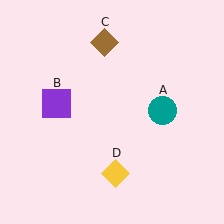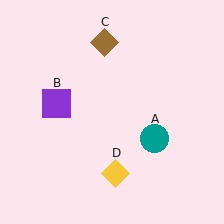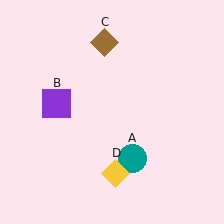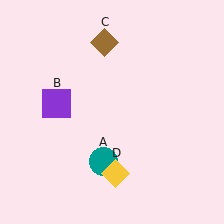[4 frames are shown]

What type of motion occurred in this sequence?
The teal circle (object A) rotated clockwise around the center of the scene.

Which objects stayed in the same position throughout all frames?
Purple square (object B) and brown diamond (object C) and yellow diamond (object D) remained stationary.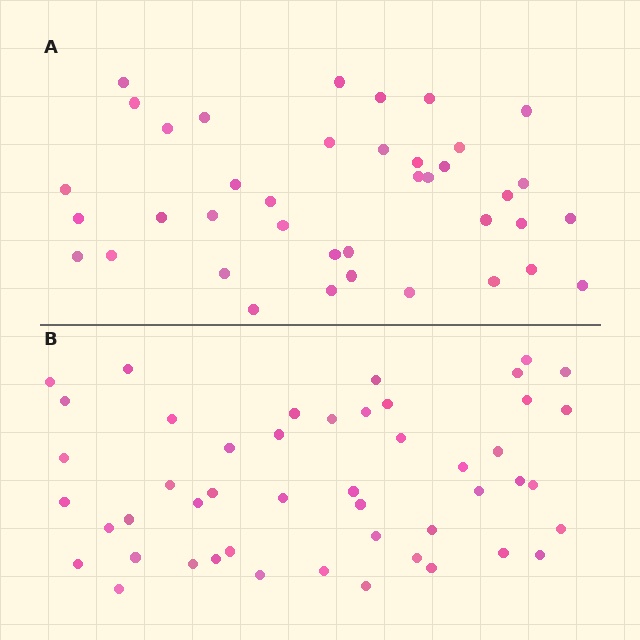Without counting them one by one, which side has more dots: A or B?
Region B (the bottom region) has more dots.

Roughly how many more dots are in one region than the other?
Region B has roughly 8 or so more dots than region A.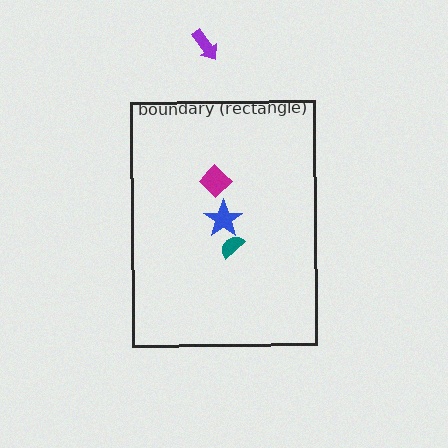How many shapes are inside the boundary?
3 inside, 1 outside.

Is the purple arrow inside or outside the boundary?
Outside.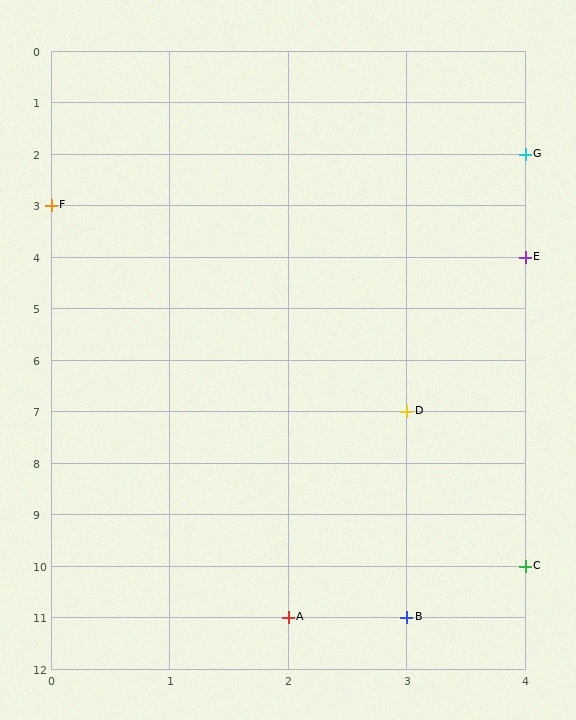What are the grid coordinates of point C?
Point C is at grid coordinates (4, 10).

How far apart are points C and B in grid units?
Points C and B are 1 column and 1 row apart (about 1.4 grid units diagonally).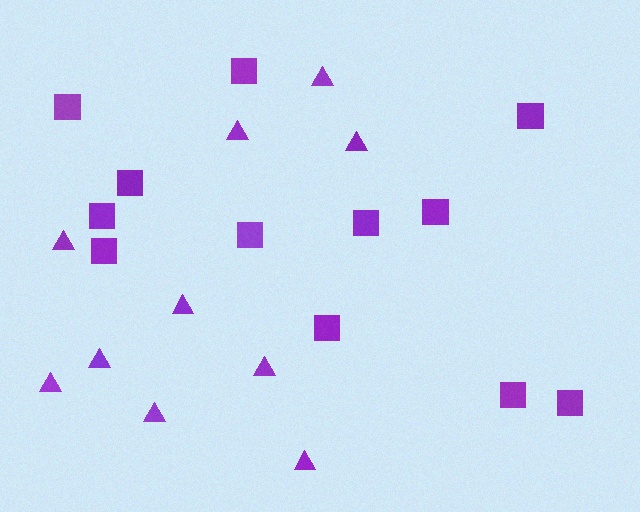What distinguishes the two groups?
There are 2 groups: one group of squares (12) and one group of triangles (10).